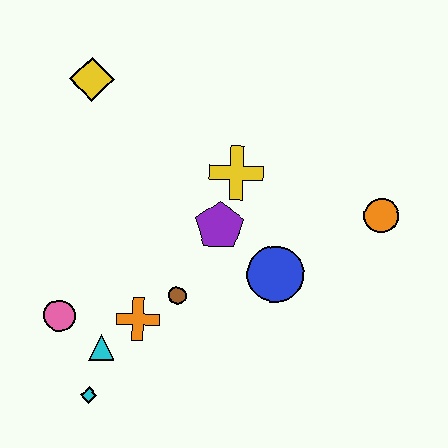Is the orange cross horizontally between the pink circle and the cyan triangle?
No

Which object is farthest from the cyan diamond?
The orange circle is farthest from the cyan diamond.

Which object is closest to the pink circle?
The cyan triangle is closest to the pink circle.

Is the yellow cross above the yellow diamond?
No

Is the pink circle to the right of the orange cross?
No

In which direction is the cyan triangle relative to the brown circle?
The cyan triangle is to the left of the brown circle.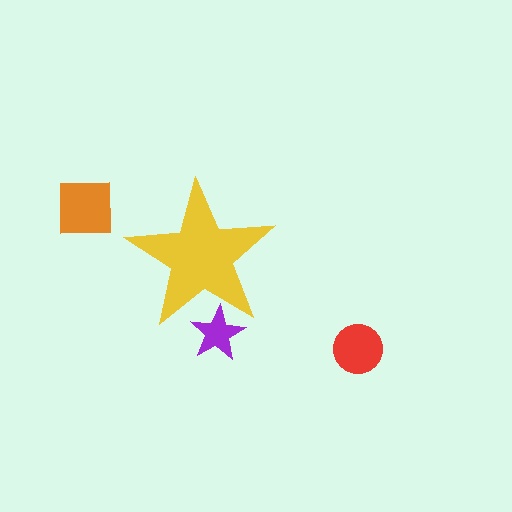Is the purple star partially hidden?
Yes, the purple star is partially hidden behind the yellow star.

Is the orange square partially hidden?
No, the orange square is fully visible.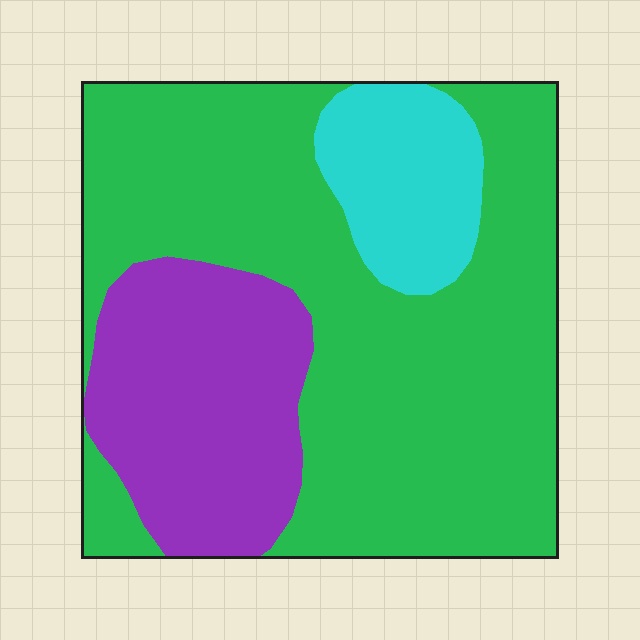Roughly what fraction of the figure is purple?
Purple takes up less than a quarter of the figure.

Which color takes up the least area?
Cyan, at roughly 10%.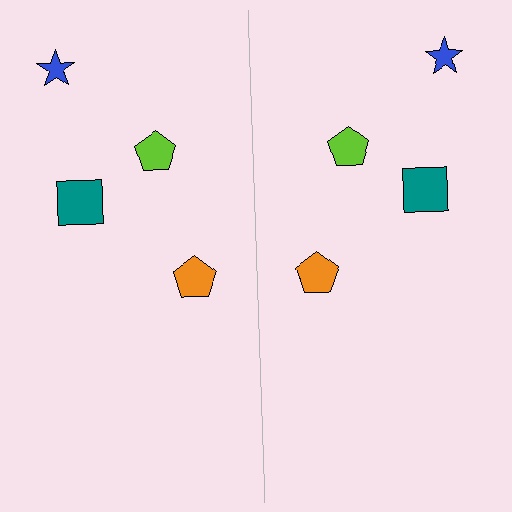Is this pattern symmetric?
Yes, this pattern has bilateral (reflection) symmetry.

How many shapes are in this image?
There are 8 shapes in this image.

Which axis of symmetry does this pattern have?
The pattern has a vertical axis of symmetry running through the center of the image.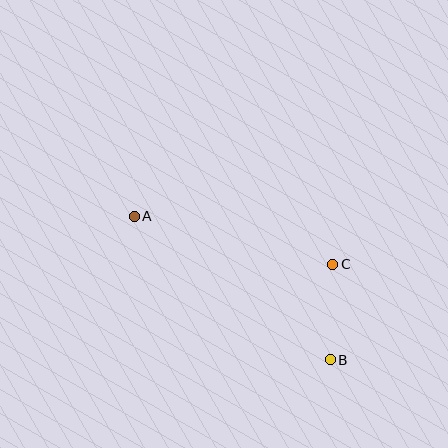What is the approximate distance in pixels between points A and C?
The distance between A and C is approximately 204 pixels.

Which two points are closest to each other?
Points B and C are closest to each other.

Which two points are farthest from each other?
Points A and B are farthest from each other.